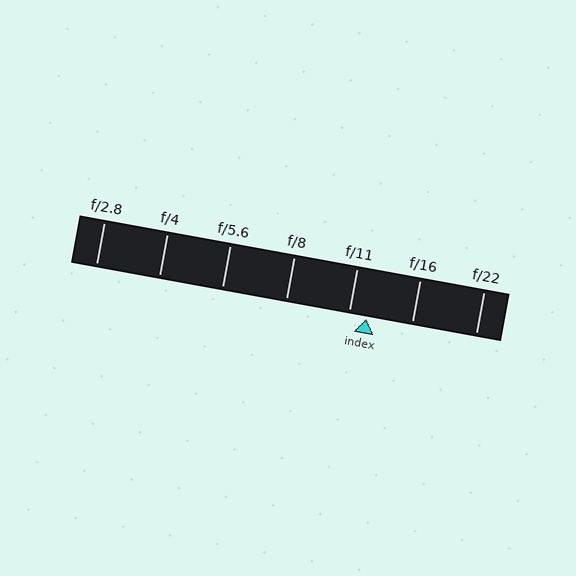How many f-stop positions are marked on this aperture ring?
There are 7 f-stop positions marked.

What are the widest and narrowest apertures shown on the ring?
The widest aperture shown is f/2.8 and the narrowest is f/22.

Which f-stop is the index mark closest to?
The index mark is closest to f/11.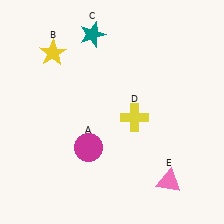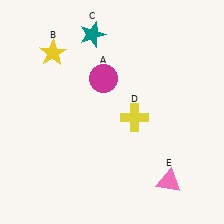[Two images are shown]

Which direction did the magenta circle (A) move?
The magenta circle (A) moved up.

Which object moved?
The magenta circle (A) moved up.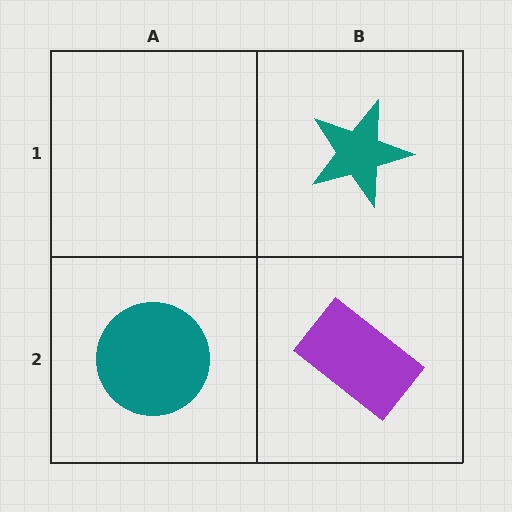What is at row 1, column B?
A teal star.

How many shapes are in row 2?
2 shapes.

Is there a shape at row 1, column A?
No, that cell is empty.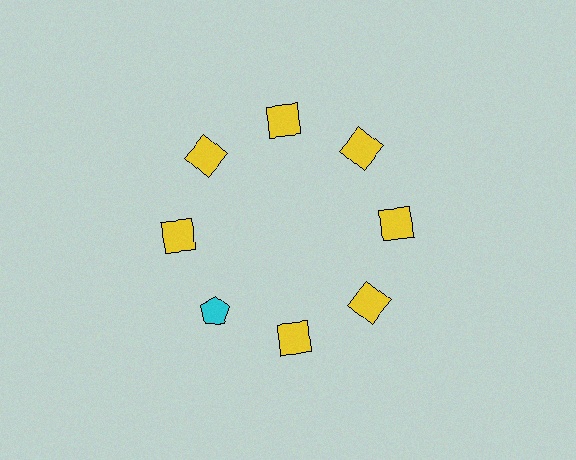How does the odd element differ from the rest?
It differs in both color (cyan instead of yellow) and shape (pentagon instead of square).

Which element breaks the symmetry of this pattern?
The cyan pentagon at roughly the 8 o'clock position breaks the symmetry. All other shapes are yellow squares.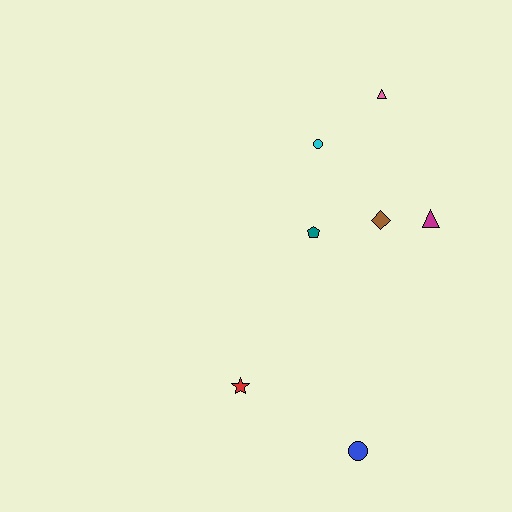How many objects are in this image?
There are 7 objects.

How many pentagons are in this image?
There is 1 pentagon.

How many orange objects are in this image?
There are no orange objects.